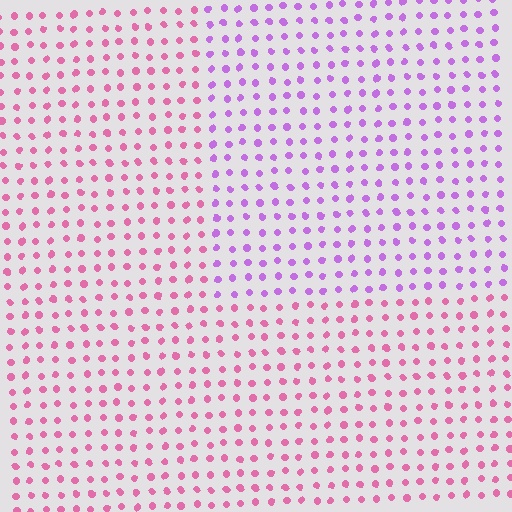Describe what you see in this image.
The image is filled with small pink elements in a uniform arrangement. A rectangle-shaped region is visible where the elements are tinted to a slightly different hue, forming a subtle color boundary.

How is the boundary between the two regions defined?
The boundary is defined purely by a slight shift in hue (about 45 degrees). Spacing, size, and orientation are identical on both sides.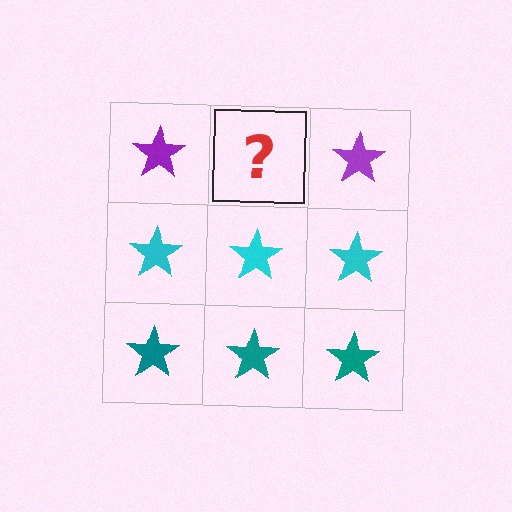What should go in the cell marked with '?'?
The missing cell should contain a purple star.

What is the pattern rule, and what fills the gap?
The rule is that each row has a consistent color. The gap should be filled with a purple star.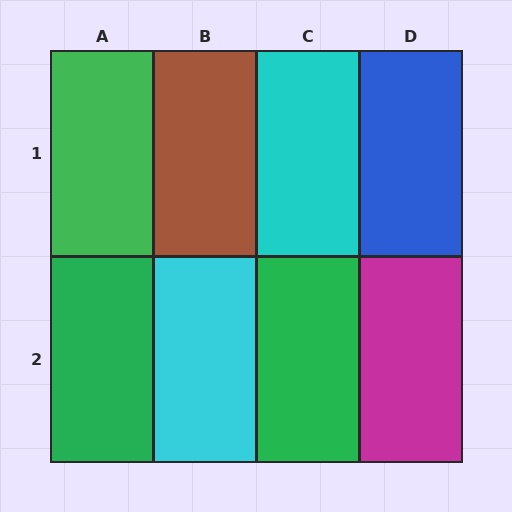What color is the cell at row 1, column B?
Brown.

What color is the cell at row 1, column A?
Green.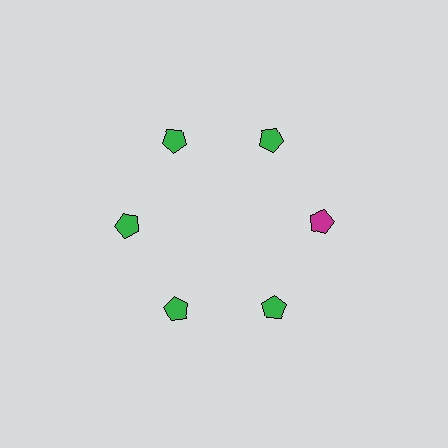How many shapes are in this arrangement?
There are 6 shapes arranged in a ring pattern.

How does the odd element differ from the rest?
It has a different color: magenta instead of green.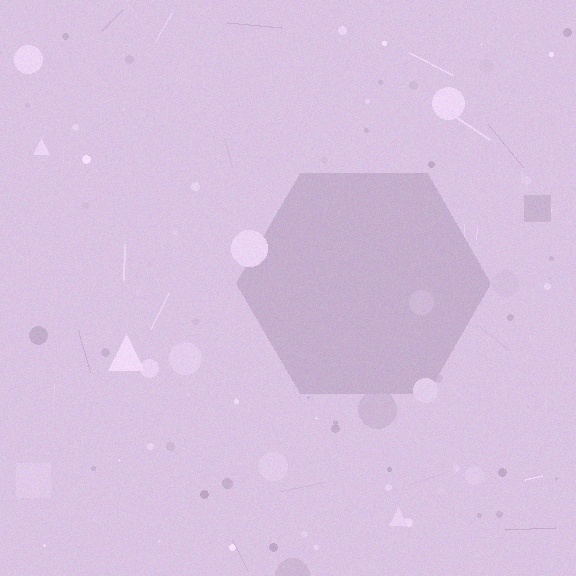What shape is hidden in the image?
A hexagon is hidden in the image.